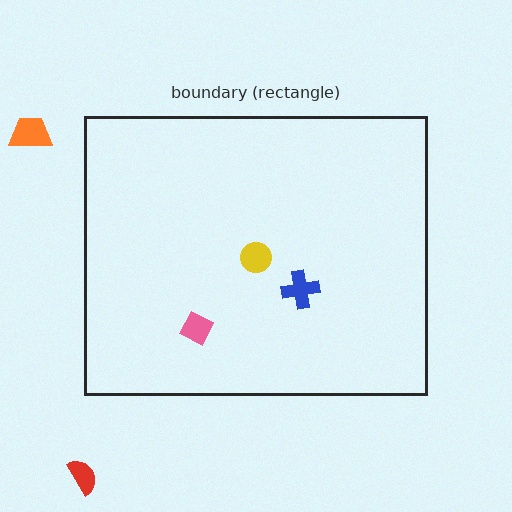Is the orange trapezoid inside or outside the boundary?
Outside.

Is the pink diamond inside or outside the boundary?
Inside.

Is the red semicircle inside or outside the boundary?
Outside.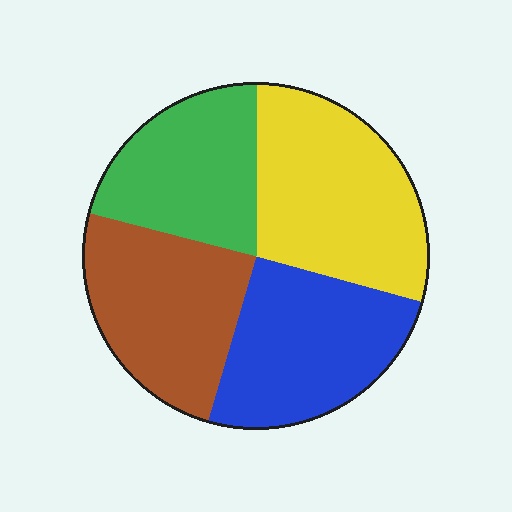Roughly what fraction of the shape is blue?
Blue takes up about one quarter (1/4) of the shape.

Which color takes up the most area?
Yellow, at roughly 30%.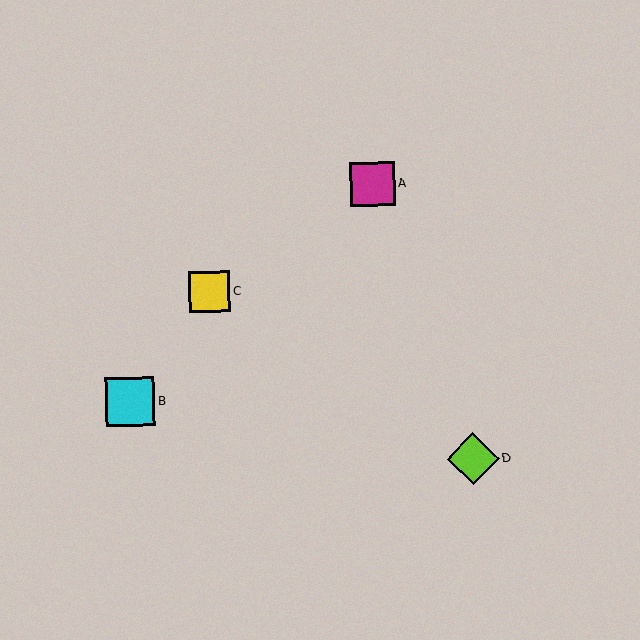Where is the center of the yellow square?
The center of the yellow square is at (209, 292).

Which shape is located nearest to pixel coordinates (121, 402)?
The cyan square (labeled B) at (130, 402) is nearest to that location.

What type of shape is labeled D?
Shape D is a lime diamond.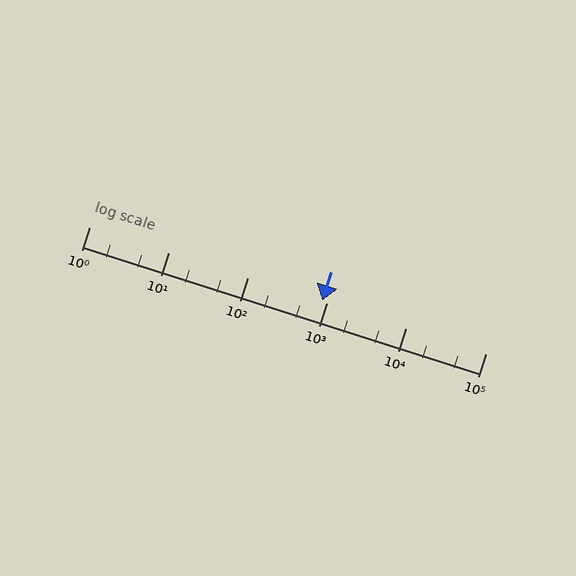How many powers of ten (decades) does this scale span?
The scale spans 5 decades, from 1 to 100000.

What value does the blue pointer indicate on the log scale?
The pointer indicates approximately 880.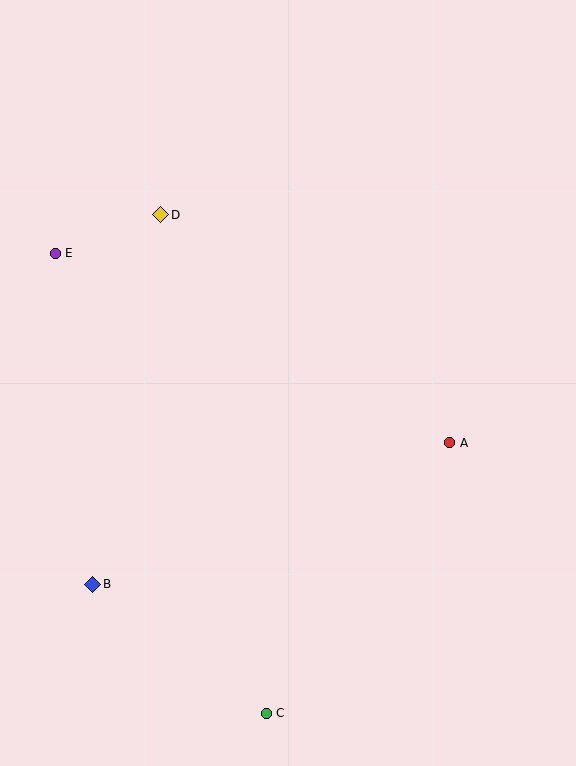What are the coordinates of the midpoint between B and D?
The midpoint between B and D is at (127, 399).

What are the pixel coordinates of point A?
Point A is at (450, 443).